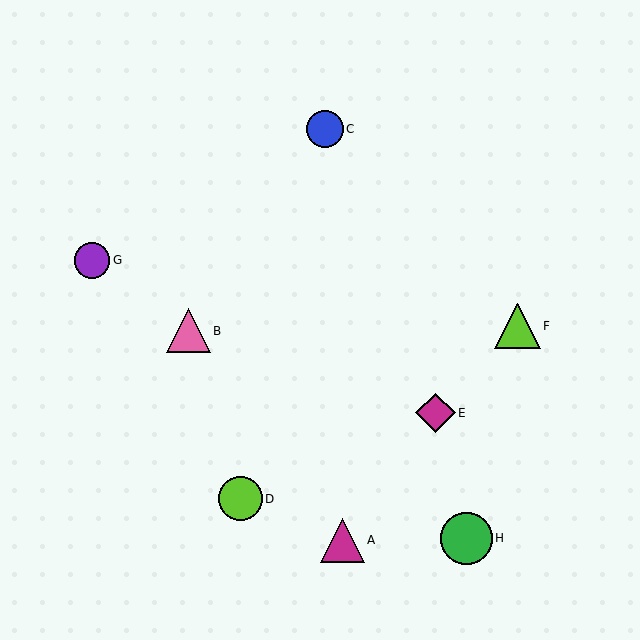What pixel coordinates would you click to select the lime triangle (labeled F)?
Click at (517, 326) to select the lime triangle F.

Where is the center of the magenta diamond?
The center of the magenta diamond is at (436, 413).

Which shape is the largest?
The green circle (labeled H) is the largest.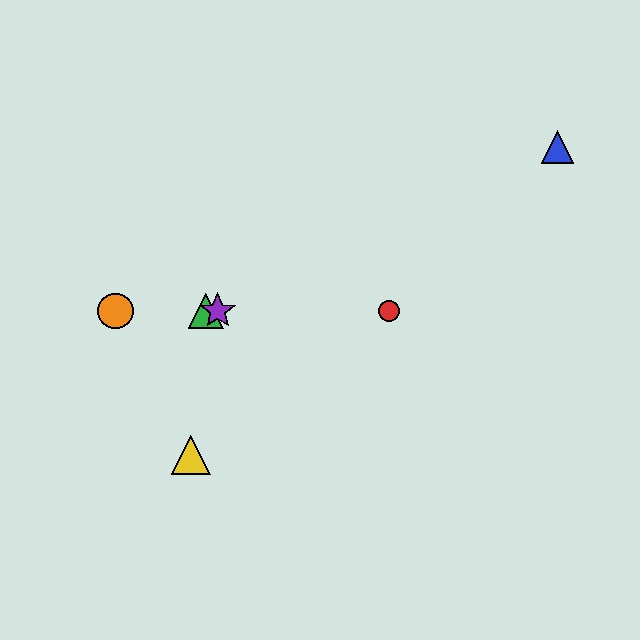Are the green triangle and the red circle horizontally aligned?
Yes, both are at y≈311.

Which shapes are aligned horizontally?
The red circle, the green triangle, the purple star, the orange circle are aligned horizontally.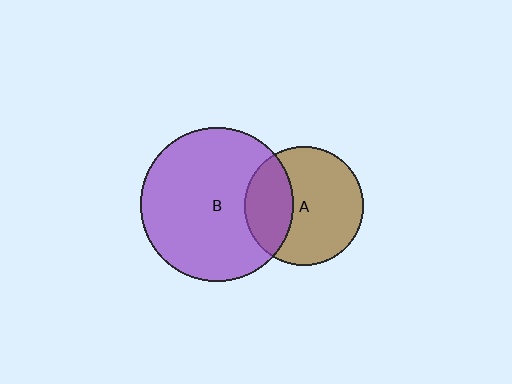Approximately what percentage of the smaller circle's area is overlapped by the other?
Approximately 30%.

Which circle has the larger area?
Circle B (purple).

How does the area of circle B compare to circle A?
Approximately 1.7 times.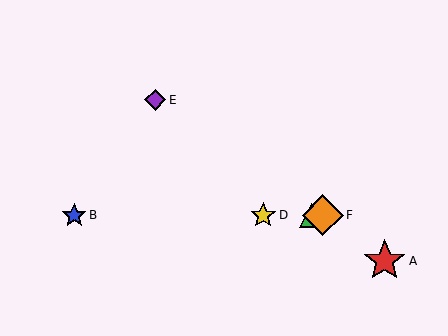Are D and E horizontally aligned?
No, D is at y≈215 and E is at y≈100.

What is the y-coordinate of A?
Object A is at y≈261.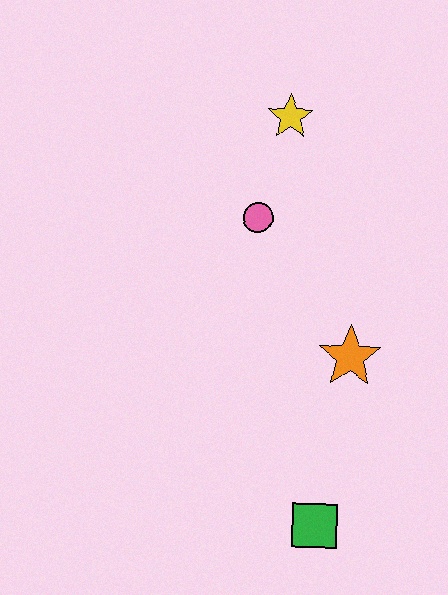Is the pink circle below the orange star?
No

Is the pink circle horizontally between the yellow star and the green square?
No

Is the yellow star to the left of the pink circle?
No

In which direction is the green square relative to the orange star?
The green square is below the orange star.